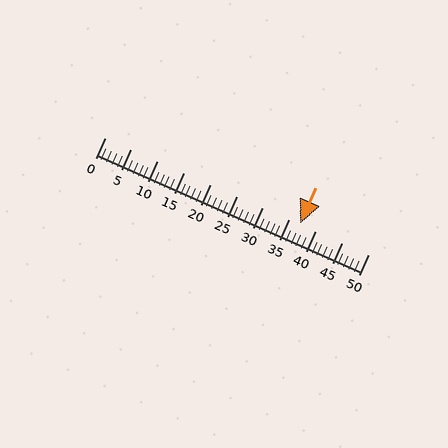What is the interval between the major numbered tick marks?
The major tick marks are spaced 5 units apart.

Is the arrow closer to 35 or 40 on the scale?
The arrow is closer to 35.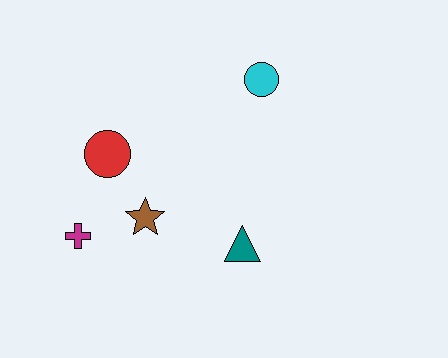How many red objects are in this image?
There is 1 red object.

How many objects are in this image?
There are 5 objects.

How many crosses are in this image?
There is 1 cross.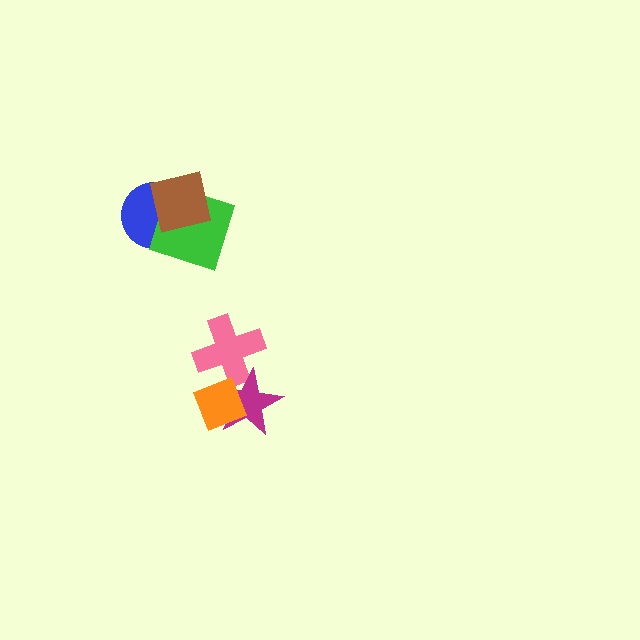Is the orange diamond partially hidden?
No, no other shape covers it.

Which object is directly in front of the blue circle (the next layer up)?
The green diamond is directly in front of the blue circle.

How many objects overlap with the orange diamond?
2 objects overlap with the orange diamond.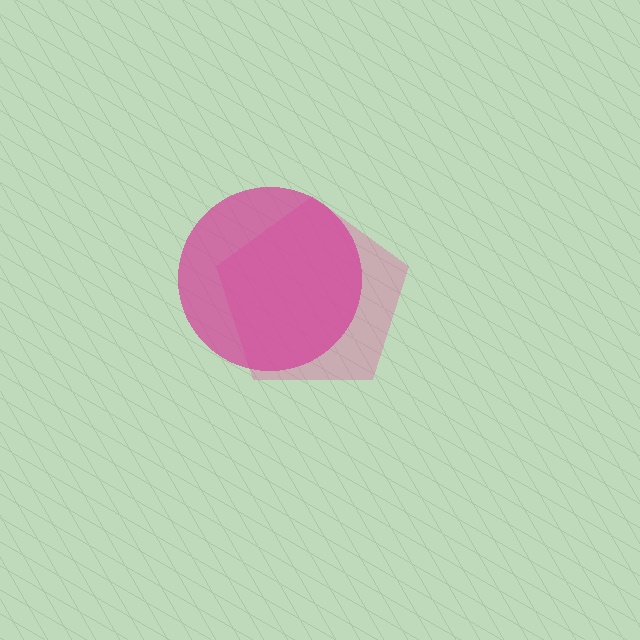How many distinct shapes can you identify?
There are 2 distinct shapes: a pink pentagon, a magenta circle.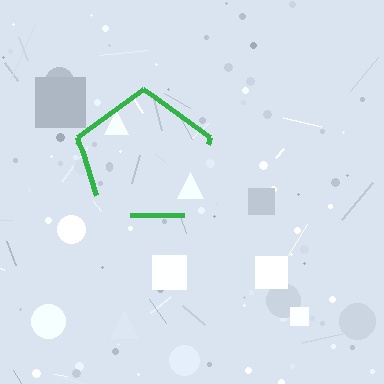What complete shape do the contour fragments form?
The contour fragments form a pentagon.